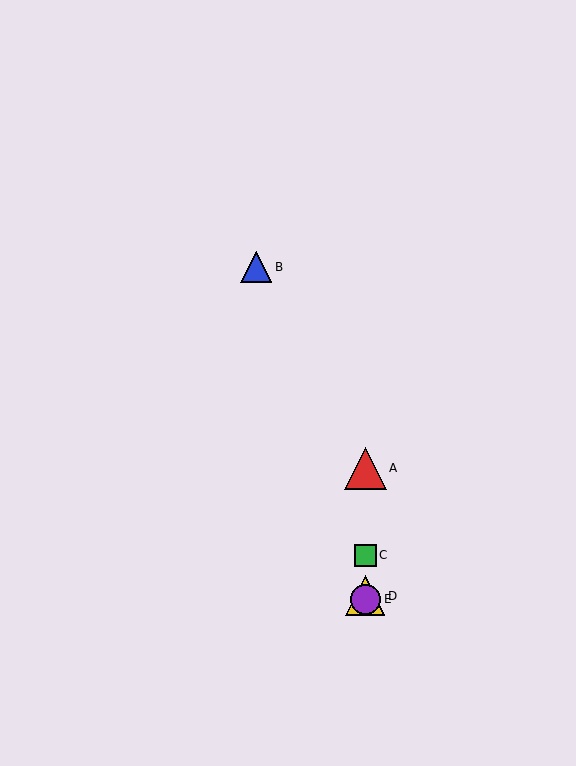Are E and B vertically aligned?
No, E is at x≈365 and B is at x≈256.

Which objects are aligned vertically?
Objects A, C, D, E are aligned vertically.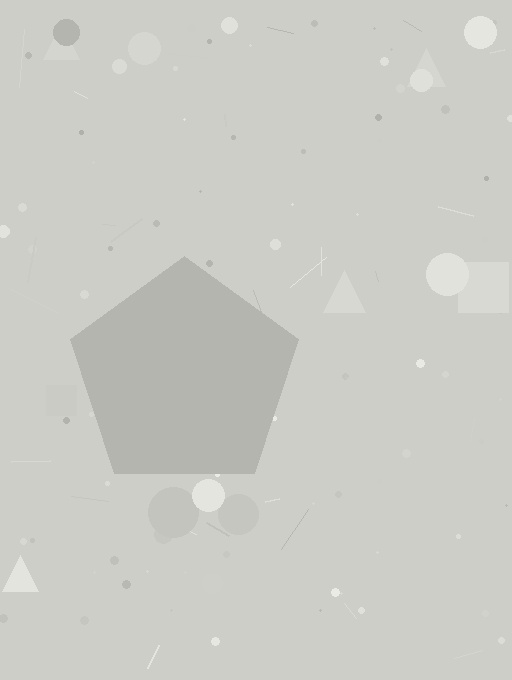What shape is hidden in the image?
A pentagon is hidden in the image.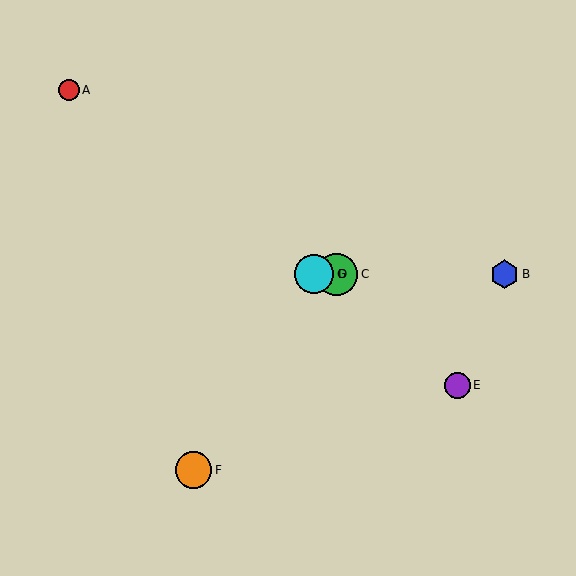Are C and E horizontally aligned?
No, C is at y≈274 and E is at y≈385.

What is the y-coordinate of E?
Object E is at y≈385.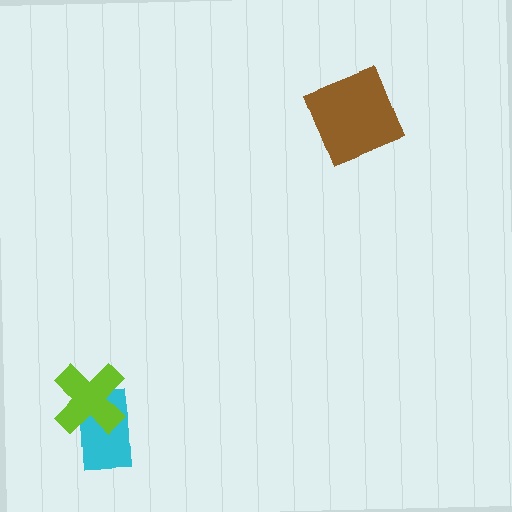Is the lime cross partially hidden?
No, no other shape covers it.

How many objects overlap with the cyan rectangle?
1 object overlaps with the cyan rectangle.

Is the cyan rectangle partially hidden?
Yes, it is partially covered by another shape.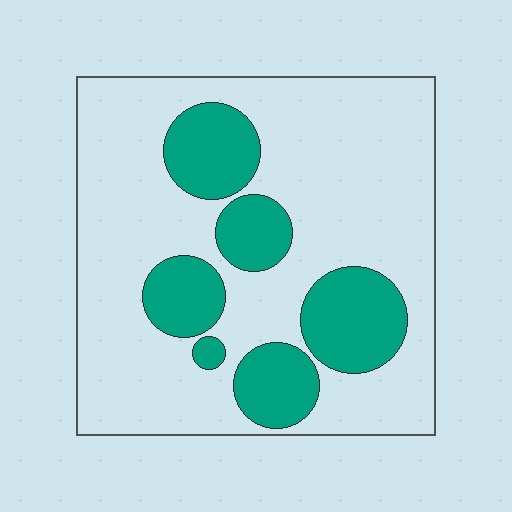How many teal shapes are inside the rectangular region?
6.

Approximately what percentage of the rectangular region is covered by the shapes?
Approximately 25%.